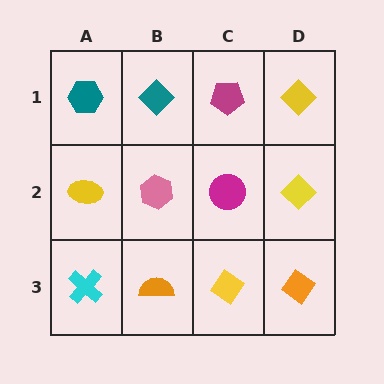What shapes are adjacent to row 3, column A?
A yellow ellipse (row 2, column A), an orange semicircle (row 3, column B).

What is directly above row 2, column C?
A magenta pentagon.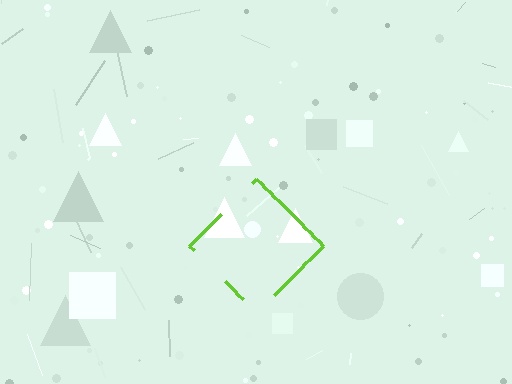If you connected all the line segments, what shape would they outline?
They would outline a diamond.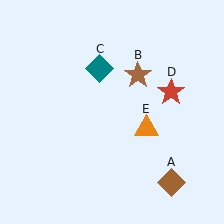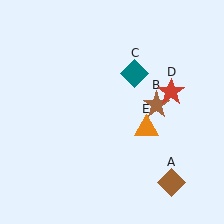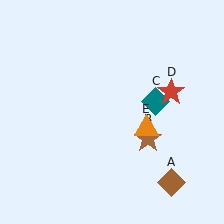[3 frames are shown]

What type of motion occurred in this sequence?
The brown star (object B), teal diamond (object C) rotated clockwise around the center of the scene.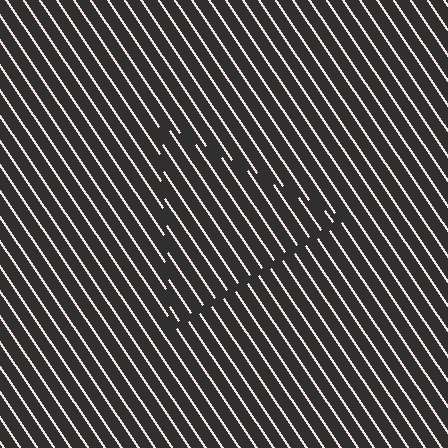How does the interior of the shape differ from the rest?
The interior of the shape contains the same grating, shifted by half a period — the contour is defined by the phase discontinuity where line-ends from the inner and outer gratings abut.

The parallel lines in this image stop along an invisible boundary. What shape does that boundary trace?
An illusory triangle. The interior of the shape contains the same grating, shifted by half a period — the contour is defined by the phase discontinuity where line-ends from the inner and outer gratings abut.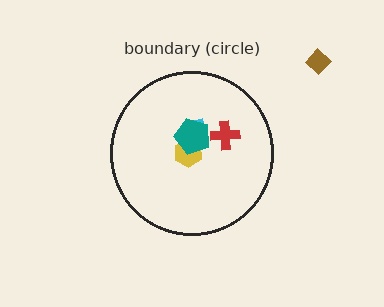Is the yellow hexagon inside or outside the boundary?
Inside.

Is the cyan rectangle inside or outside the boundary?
Inside.